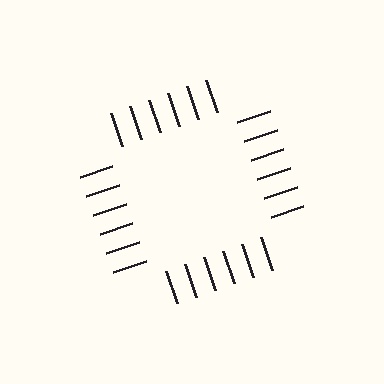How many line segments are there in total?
24 — 6 along each of the 4 edges.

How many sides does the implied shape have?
4 sides — the line-ends trace a square.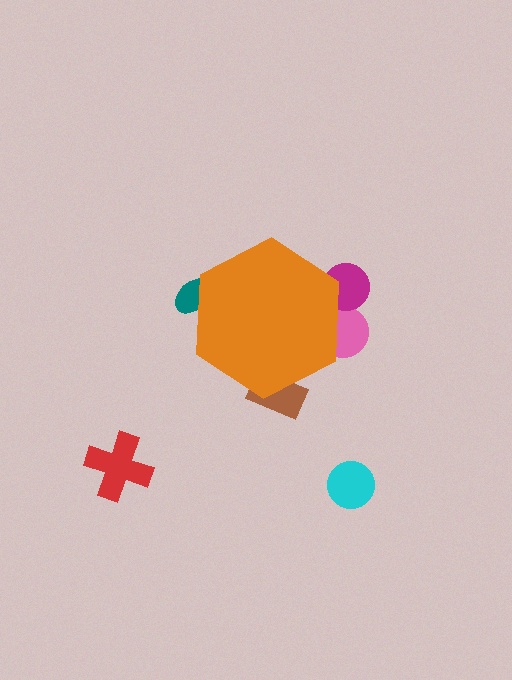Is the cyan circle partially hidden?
No, the cyan circle is fully visible.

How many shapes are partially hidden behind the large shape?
4 shapes are partially hidden.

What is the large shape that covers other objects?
An orange hexagon.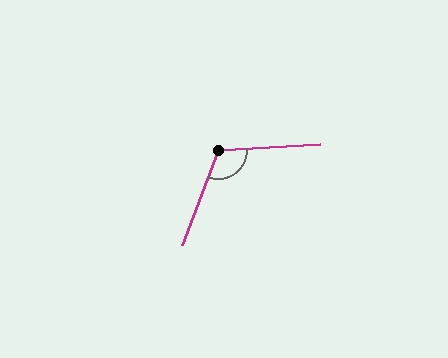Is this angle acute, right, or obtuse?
It is obtuse.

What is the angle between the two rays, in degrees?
Approximately 114 degrees.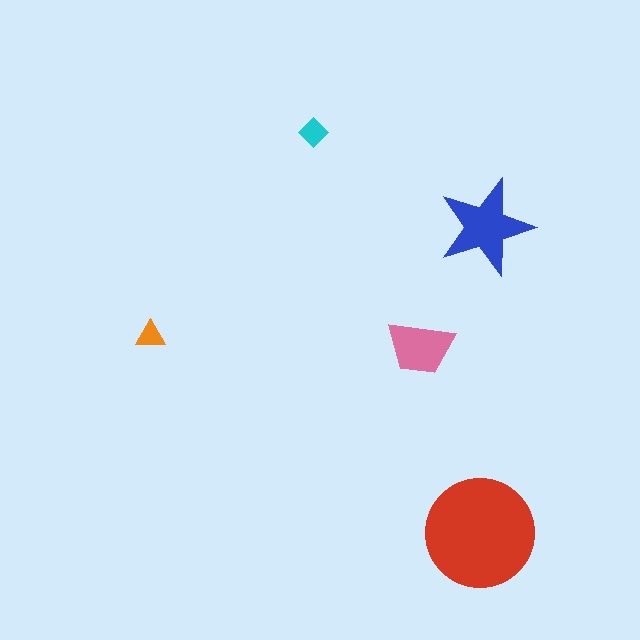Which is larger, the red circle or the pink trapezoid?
The red circle.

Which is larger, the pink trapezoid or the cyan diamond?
The pink trapezoid.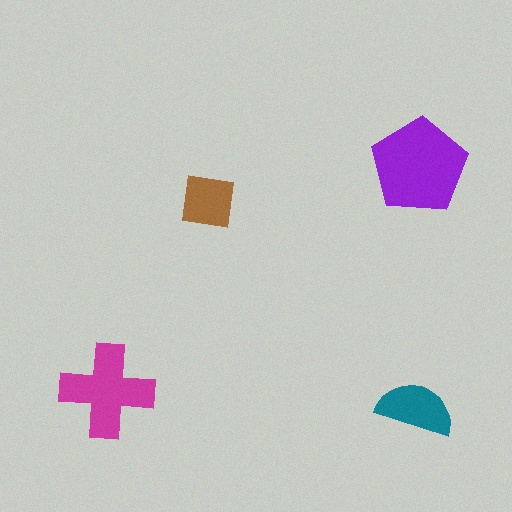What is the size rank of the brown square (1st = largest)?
4th.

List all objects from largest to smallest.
The purple pentagon, the magenta cross, the teal semicircle, the brown square.